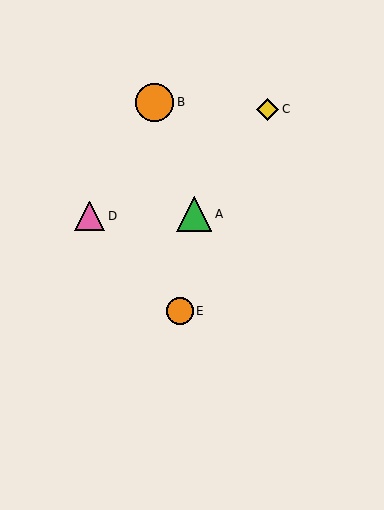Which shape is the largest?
The orange circle (labeled B) is the largest.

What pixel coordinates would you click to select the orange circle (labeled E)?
Click at (180, 311) to select the orange circle E.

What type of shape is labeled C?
Shape C is a yellow diamond.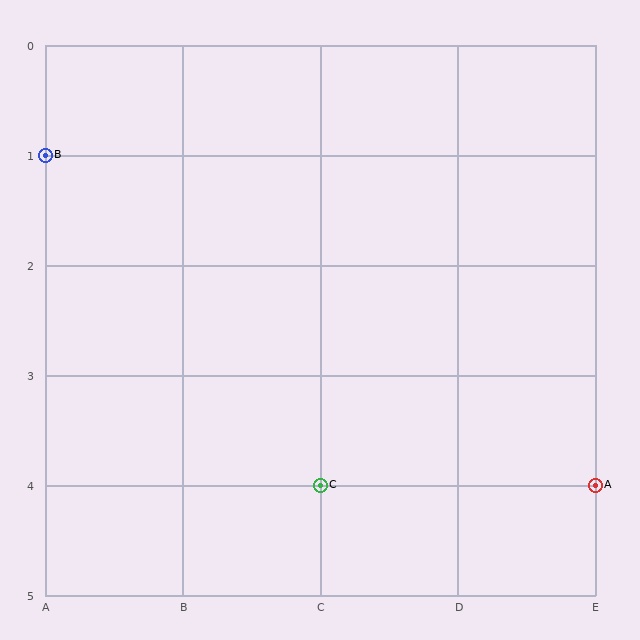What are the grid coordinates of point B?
Point B is at grid coordinates (A, 1).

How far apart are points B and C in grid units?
Points B and C are 2 columns and 3 rows apart (about 3.6 grid units diagonally).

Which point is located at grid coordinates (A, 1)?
Point B is at (A, 1).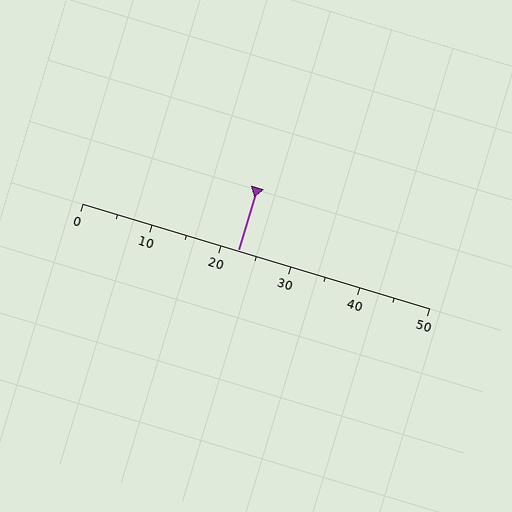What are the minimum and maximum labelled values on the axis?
The axis runs from 0 to 50.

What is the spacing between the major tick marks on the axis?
The major ticks are spaced 10 apart.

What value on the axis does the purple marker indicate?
The marker indicates approximately 22.5.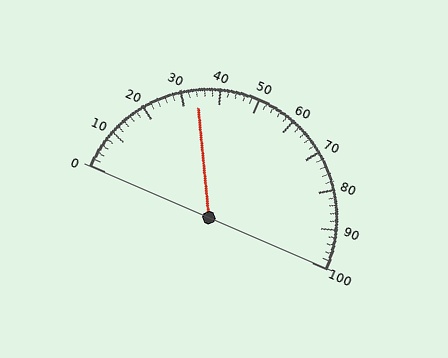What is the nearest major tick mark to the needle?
The nearest major tick mark is 30.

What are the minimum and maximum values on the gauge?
The gauge ranges from 0 to 100.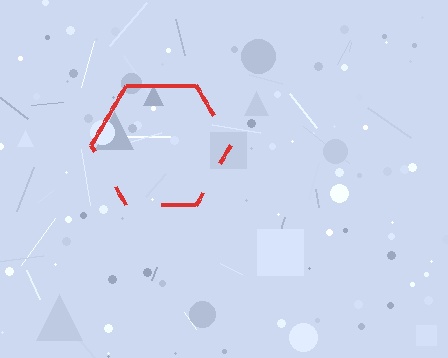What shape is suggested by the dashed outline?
The dashed outline suggests a hexagon.